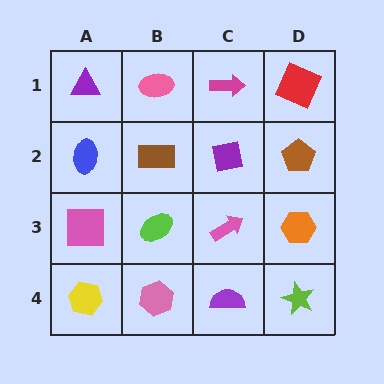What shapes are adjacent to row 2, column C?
A magenta arrow (row 1, column C), a pink arrow (row 3, column C), a brown rectangle (row 2, column B), a brown pentagon (row 2, column D).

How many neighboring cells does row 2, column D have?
3.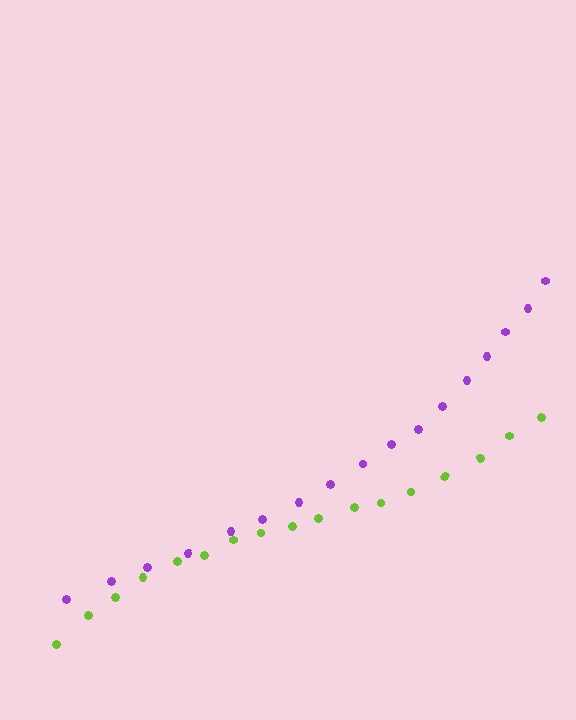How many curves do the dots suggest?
There are 2 distinct paths.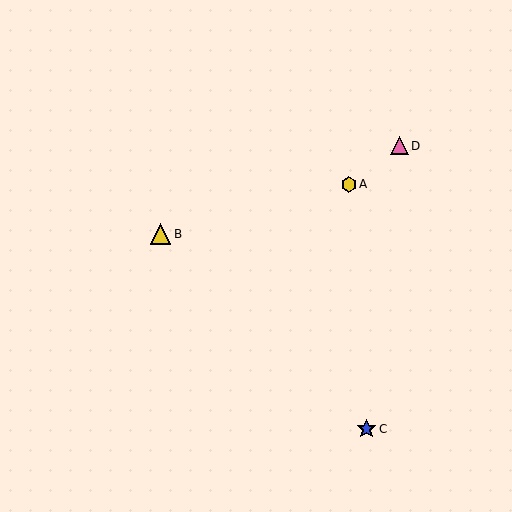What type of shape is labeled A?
Shape A is a yellow hexagon.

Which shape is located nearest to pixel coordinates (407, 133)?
The pink triangle (labeled D) at (399, 146) is nearest to that location.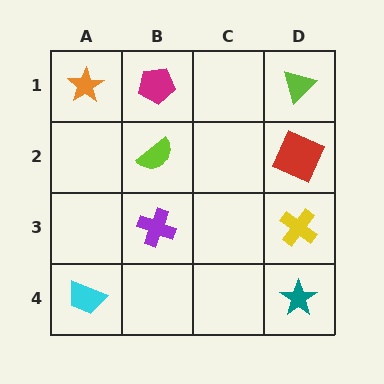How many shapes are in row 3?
2 shapes.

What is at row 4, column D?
A teal star.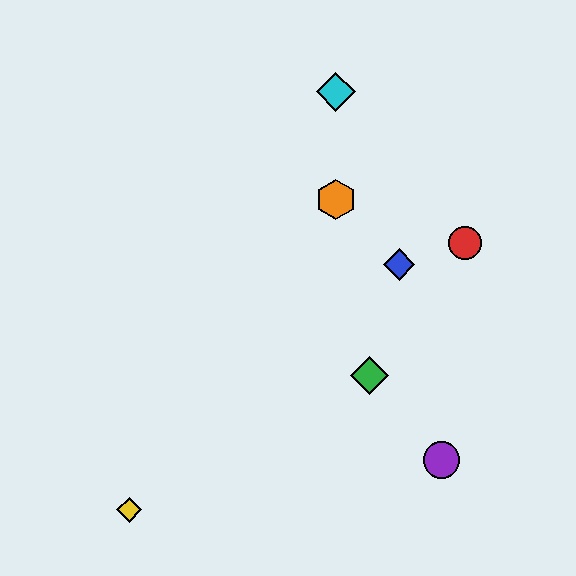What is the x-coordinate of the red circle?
The red circle is at x≈465.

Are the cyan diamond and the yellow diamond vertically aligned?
No, the cyan diamond is at x≈336 and the yellow diamond is at x≈129.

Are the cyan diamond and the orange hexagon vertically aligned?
Yes, both are at x≈336.